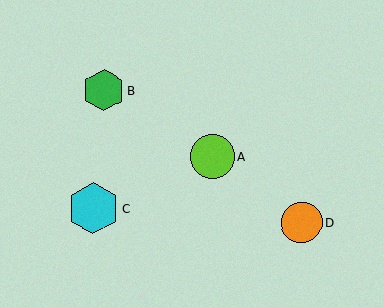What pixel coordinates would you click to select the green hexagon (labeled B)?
Click at (104, 90) to select the green hexagon B.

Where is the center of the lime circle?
The center of the lime circle is at (212, 157).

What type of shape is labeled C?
Shape C is a cyan hexagon.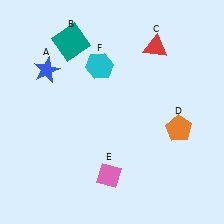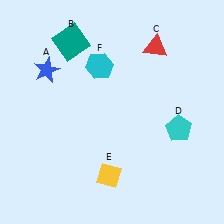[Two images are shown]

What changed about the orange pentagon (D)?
In Image 1, D is orange. In Image 2, it changed to cyan.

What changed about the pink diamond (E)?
In Image 1, E is pink. In Image 2, it changed to yellow.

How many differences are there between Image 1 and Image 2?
There are 2 differences between the two images.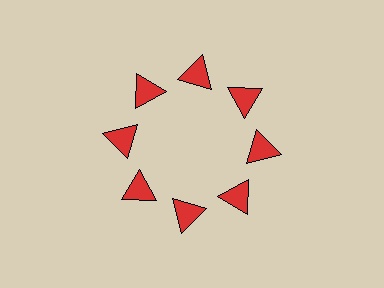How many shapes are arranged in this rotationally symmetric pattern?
There are 8 shapes, arranged in 8 groups of 1.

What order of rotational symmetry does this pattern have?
This pattern has 8-fold rotational symmetry.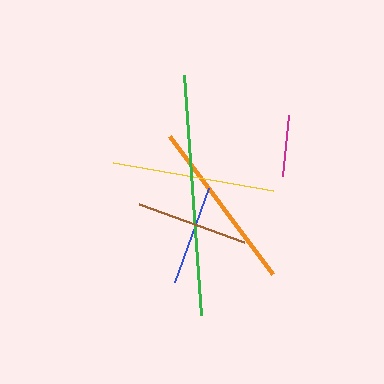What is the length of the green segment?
The green segment is approximately 241 pixels long.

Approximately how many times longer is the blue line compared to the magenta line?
The blue line is approximately 1.6 times the length of the magenta line.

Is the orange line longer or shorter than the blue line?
The orange line is longer than the blue line.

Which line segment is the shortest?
The magenta line is the shortest at approximately 61 pixels.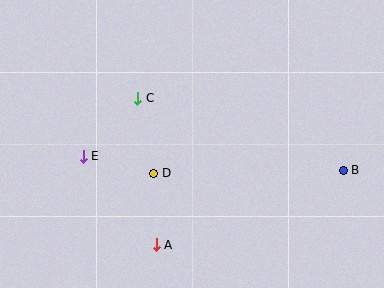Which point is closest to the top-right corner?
Point B is closest to the top-right corner.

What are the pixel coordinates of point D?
Point D is at (154, 173).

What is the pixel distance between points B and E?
The distance between B and E is 260 pixels.